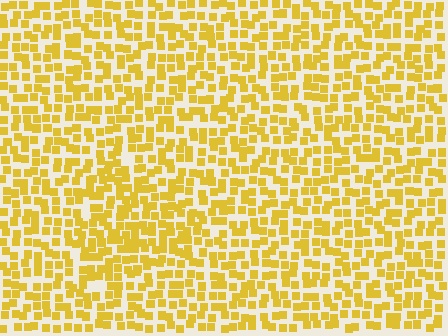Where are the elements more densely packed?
The elements are more densely packed inside the triangle boundary.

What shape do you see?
I see a triangle.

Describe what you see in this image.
The image contains small yellow elements arranged at two different densities. A triangle-shaped region is visible where the elements are more densely packed than the surrounding area.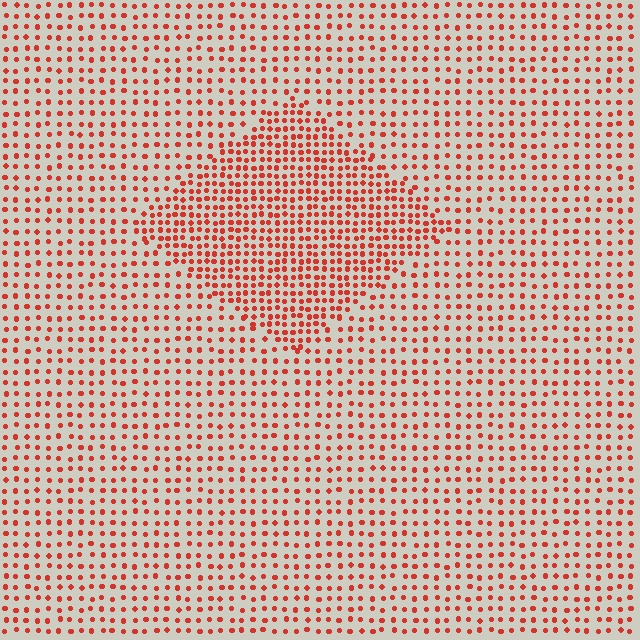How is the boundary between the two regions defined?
The boundary is defined by a change in element density (approximately 1.9x ratio). All elements are the same color, size, and shape.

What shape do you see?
I see a diamond.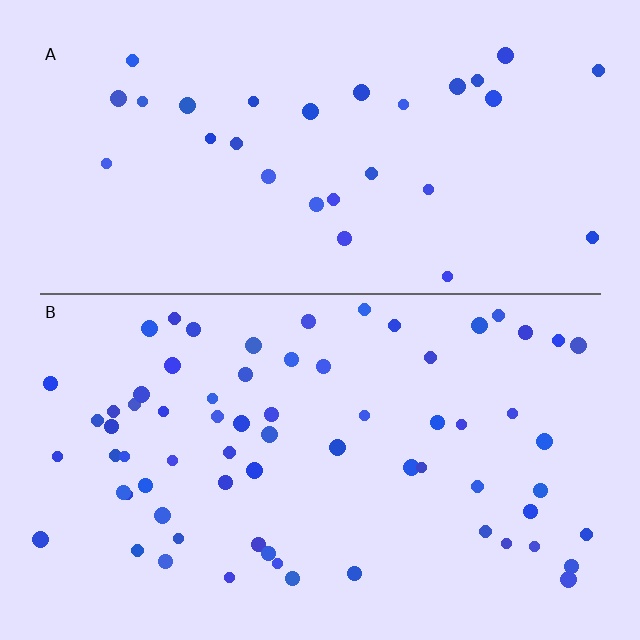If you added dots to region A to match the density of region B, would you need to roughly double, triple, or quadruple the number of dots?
Approximately double.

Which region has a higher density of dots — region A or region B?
B (the bottom).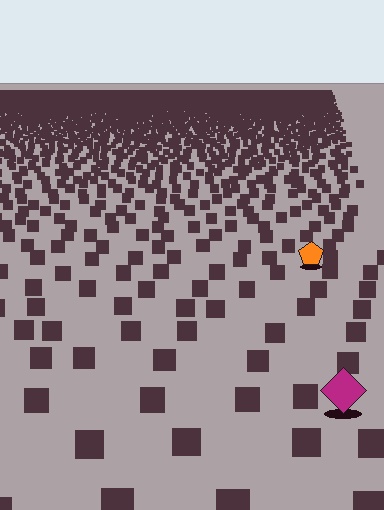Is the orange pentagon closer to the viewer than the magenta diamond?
No. The magenta diamond is closer — you can tell from the texture gradient: the ground texture is coarser near it.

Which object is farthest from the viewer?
The orange pentagon is farthest from the viewer. It appears smaller and the ground texture around it is denser.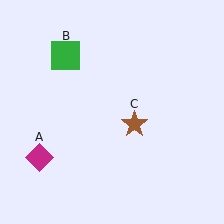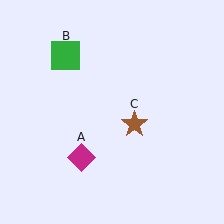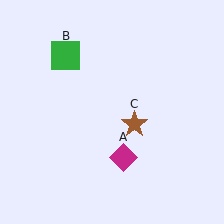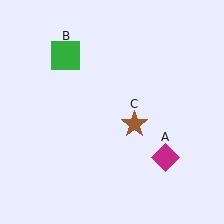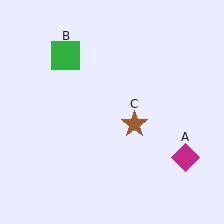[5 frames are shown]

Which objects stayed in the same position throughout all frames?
Green square (object B) and brown star (object C) remained stationary.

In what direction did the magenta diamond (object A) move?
The magenta diamond (object A) moved right.